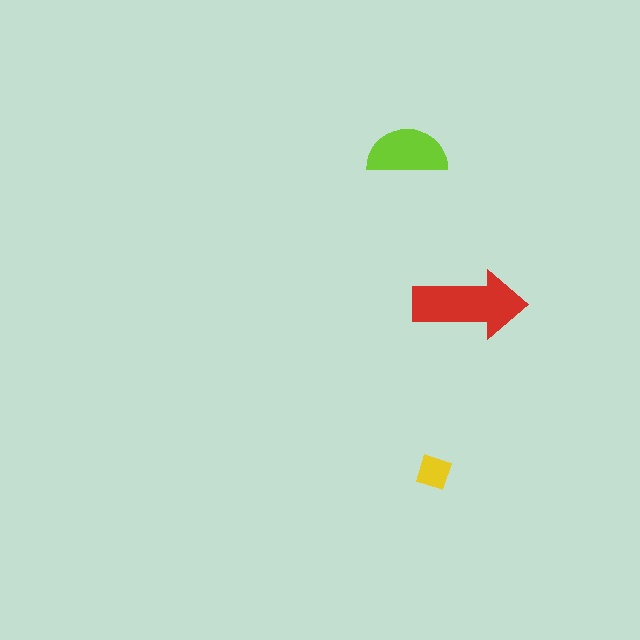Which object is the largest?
The red arrow.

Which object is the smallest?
The yellow diamond.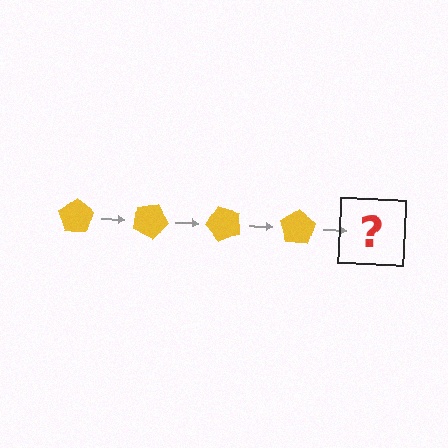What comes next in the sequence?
The next element should be a yellow pentagon rotated 100 degrees.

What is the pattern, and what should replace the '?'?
The pattern is that the pentagon rotates 25 degrees each step. The '?' should be a yellow pentagon rotated 100 degrees.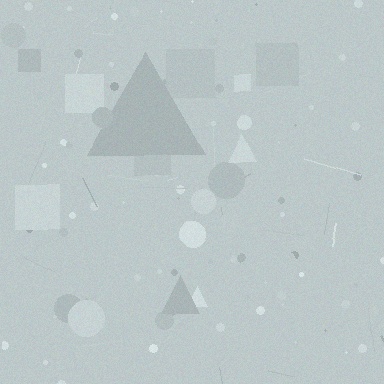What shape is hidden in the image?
A triangle is hidden in the image.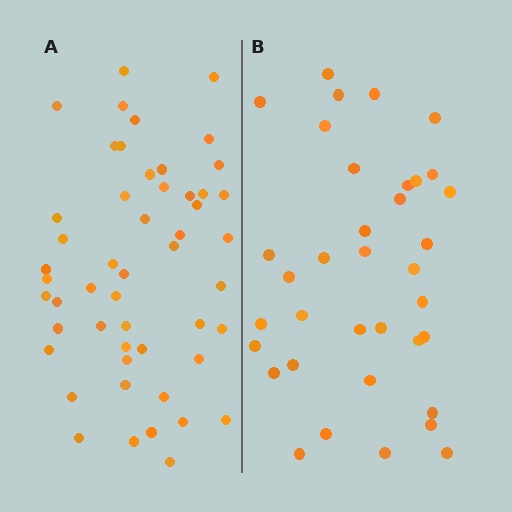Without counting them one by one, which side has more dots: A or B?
Region A (the left region) has more dots.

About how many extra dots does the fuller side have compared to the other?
Region A has approximately 15 more dots than region B.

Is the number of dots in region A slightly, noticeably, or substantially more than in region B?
Region A has noticeably more, but not dramatically so. The ratio is roughly 1.4 to 1.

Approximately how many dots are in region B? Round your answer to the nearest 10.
About 40 dots. (The exact count is 36, which rounds to 40.)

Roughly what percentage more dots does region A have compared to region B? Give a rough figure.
About 40% more.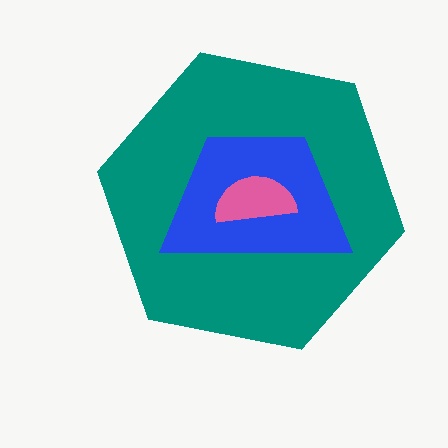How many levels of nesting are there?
3.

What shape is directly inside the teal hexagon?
The blue trapezoid.